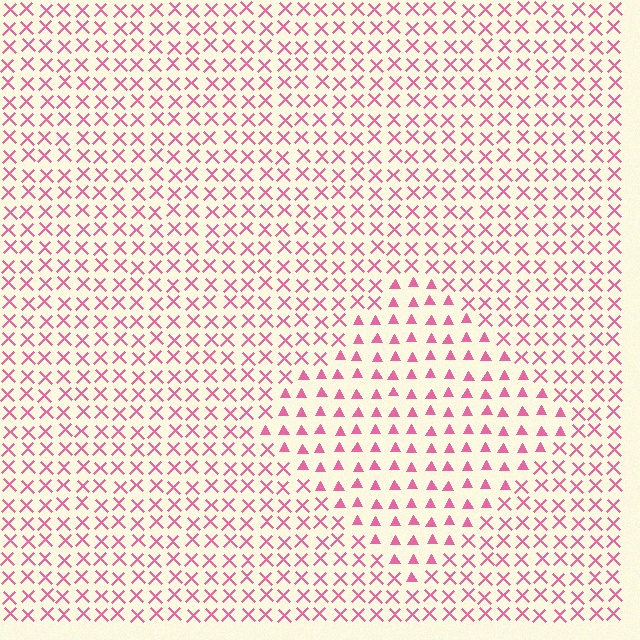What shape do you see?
I see a diamond.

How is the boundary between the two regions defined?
The boundary is defined by a change in element shape: triangles inside vs. X marks outside. All elements share the same color and spacing.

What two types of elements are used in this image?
The image uses triangles inside the diamond region and X marks outside it.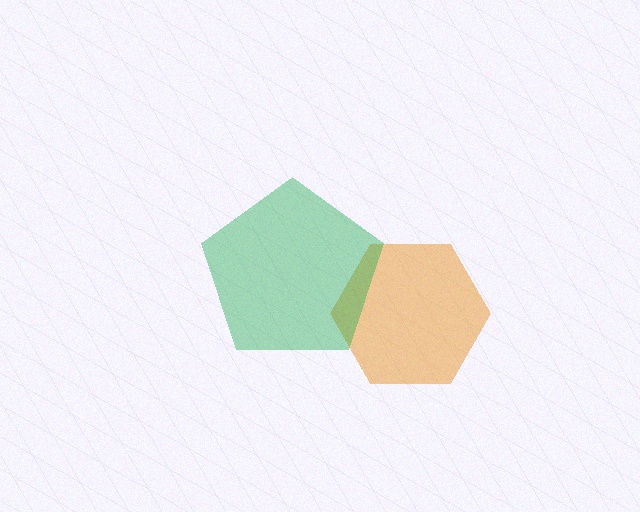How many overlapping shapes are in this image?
There are 2 overlapping shapes in the image.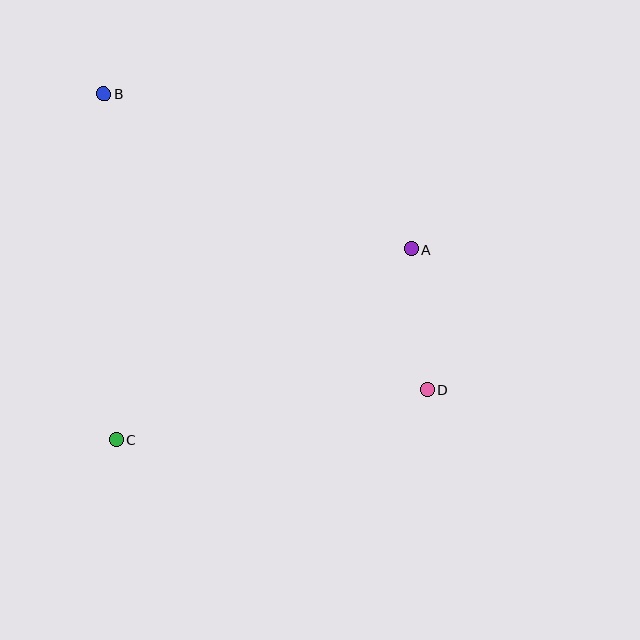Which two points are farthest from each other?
Points B and D are farthest from each other.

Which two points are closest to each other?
Points A and D are closest to each other.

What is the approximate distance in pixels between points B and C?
The distance between B and C is approximately 346 pixels.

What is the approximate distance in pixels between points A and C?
The distance between A and C is approximately 351 pixels.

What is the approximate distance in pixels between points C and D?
The distance between C and D is approximately 315 pixels.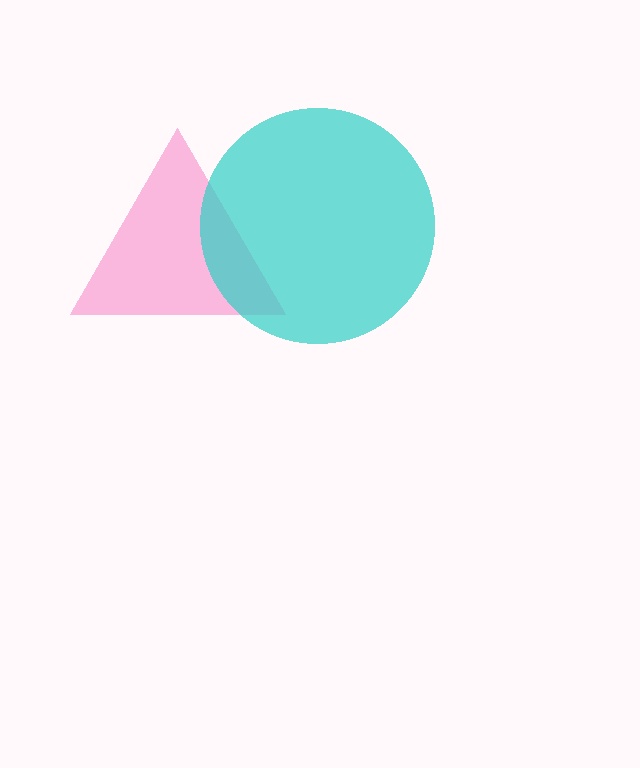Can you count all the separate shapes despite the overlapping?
Yes, there are 2 separate shapes.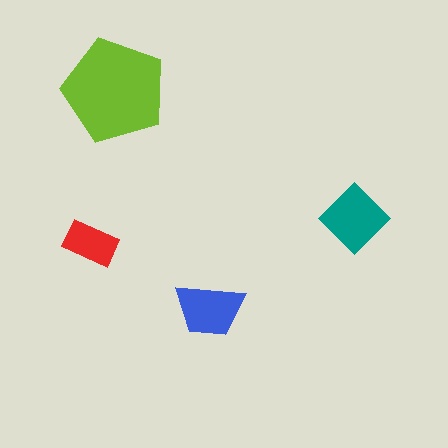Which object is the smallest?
The red rectangle.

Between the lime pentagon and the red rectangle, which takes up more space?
The lime pentagon.